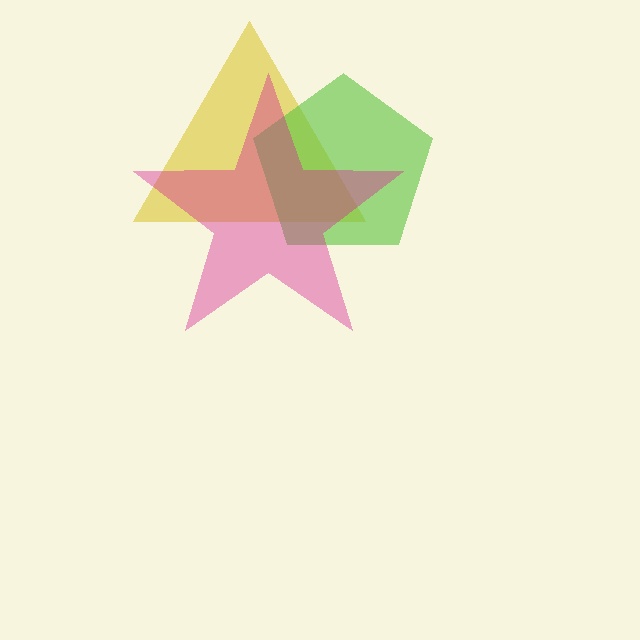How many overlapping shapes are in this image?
There are 3 overlapping shapes in the image.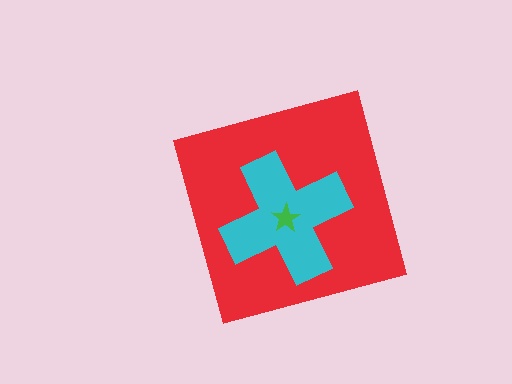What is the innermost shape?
The green star.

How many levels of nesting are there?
3.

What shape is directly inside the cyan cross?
The green star.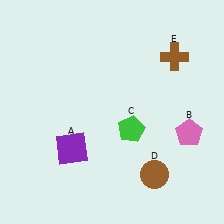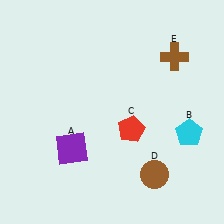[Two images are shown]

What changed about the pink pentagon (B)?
In Image 1, B is pink. In Image 2, it changed to cyan.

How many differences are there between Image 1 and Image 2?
There are 2 differences between the two images.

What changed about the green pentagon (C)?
In Image 1, C is green. In Image 2, it changed to red.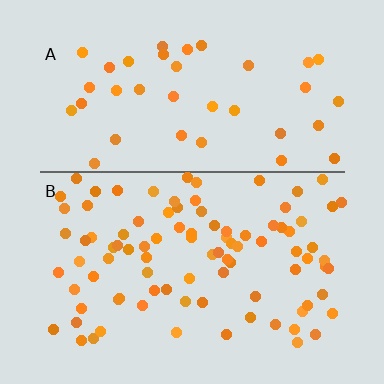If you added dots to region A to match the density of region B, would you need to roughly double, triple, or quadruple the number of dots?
Approximately double.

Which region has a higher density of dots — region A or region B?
B (the bottom).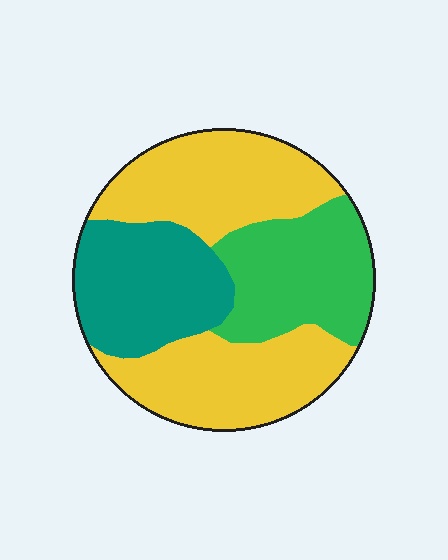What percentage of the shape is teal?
Teal takes up about one quarter (1/4) of the shape.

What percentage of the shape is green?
Green covers roughly 25% of the shape.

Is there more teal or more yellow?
Yellow.